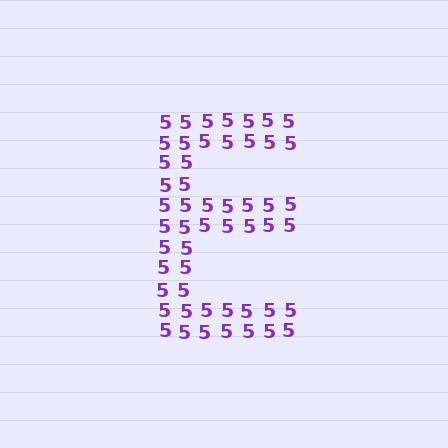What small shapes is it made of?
It is made of small digit 5's.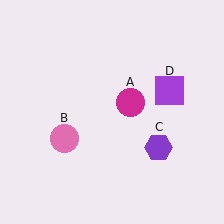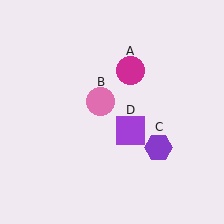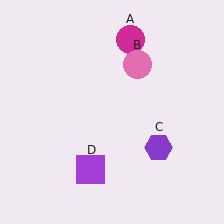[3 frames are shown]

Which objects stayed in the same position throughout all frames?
Purple hexagon (object C) remained stationary.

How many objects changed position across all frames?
3 objects changed position: magenta circle (object A), pink circle (object B), purple square (object D).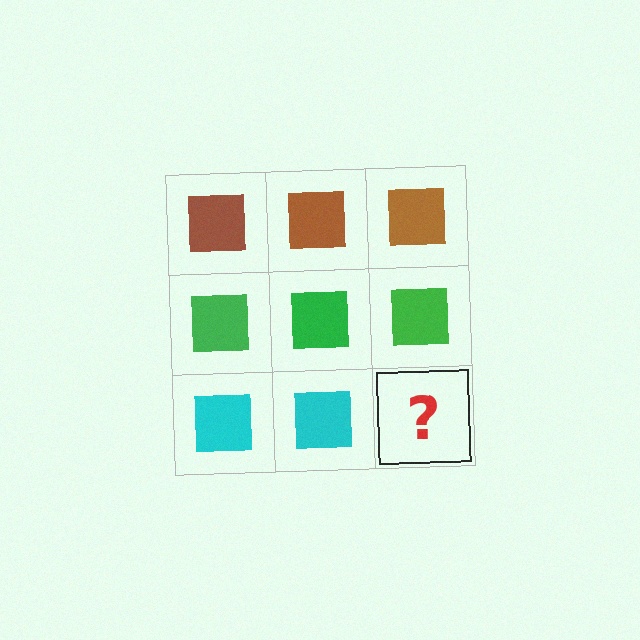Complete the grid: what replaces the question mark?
The question mark should be replaced with a cyan square.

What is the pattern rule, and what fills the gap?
The rule is that each row has a consistent color. The gap should be filled with a cyan square.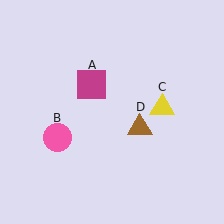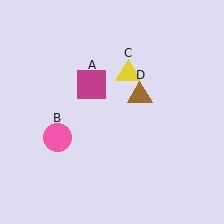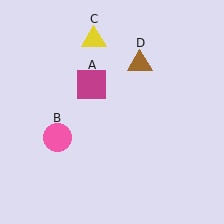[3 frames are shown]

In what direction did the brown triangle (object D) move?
The brown triangle (object D) moved up.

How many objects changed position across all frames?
2 objects changed position: yellow triangle (object C), brown triangle (object D).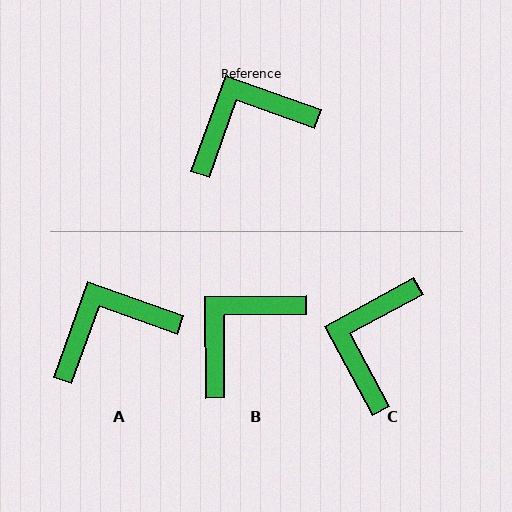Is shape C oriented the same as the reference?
No, it is off by about 48 degrees.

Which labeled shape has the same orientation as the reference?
A.